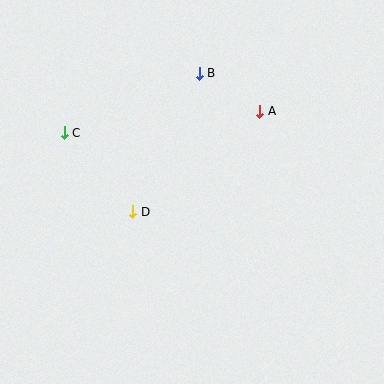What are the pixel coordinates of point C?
Point C is at (64, 133).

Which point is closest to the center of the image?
Point D at (133, 212) is closest to the center.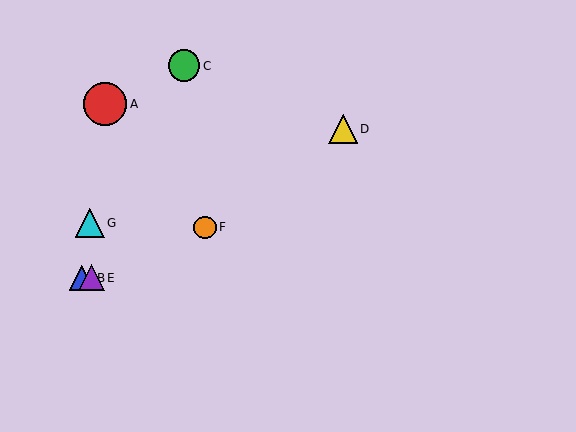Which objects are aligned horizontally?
Objects B, E are aligned horizontally.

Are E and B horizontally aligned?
Yes, both are at y≈278.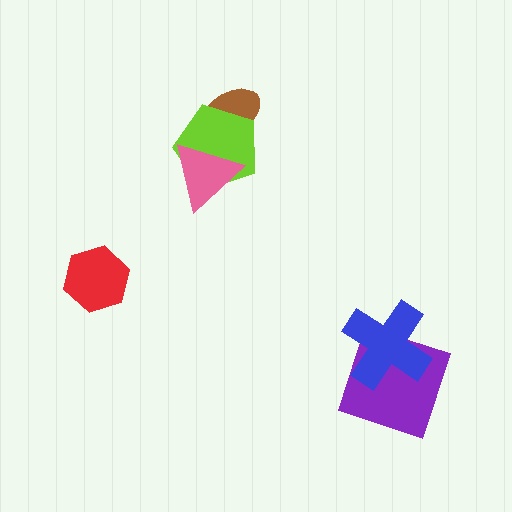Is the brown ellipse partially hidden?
Yes, it is partially covered by another shape.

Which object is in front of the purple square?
The blue cross is in front of the purple square.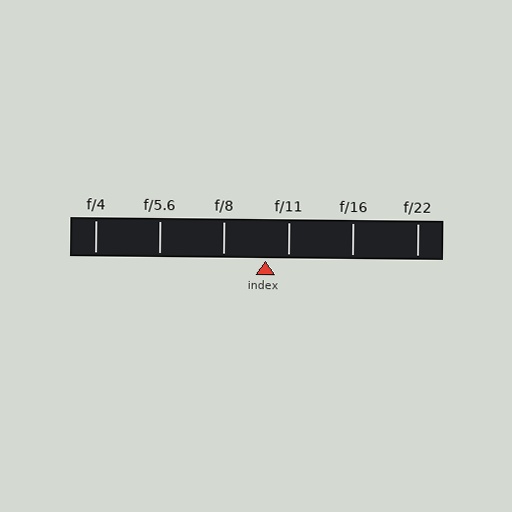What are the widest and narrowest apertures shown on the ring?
The widest aperture shown is f/4 and the narrowest is f/22.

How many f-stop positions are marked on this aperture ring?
There are 6 f-stop positions marked.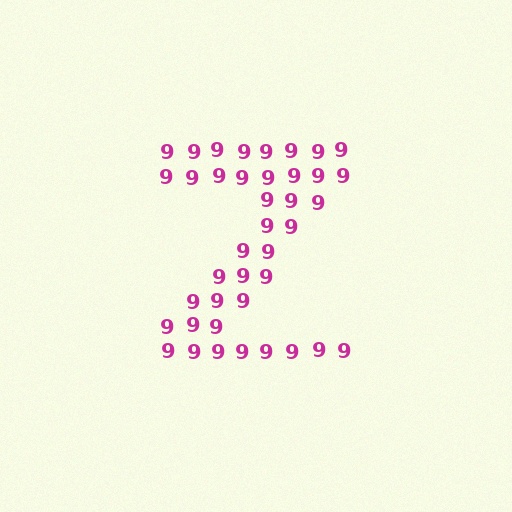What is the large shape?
The large shape is the letter Z.